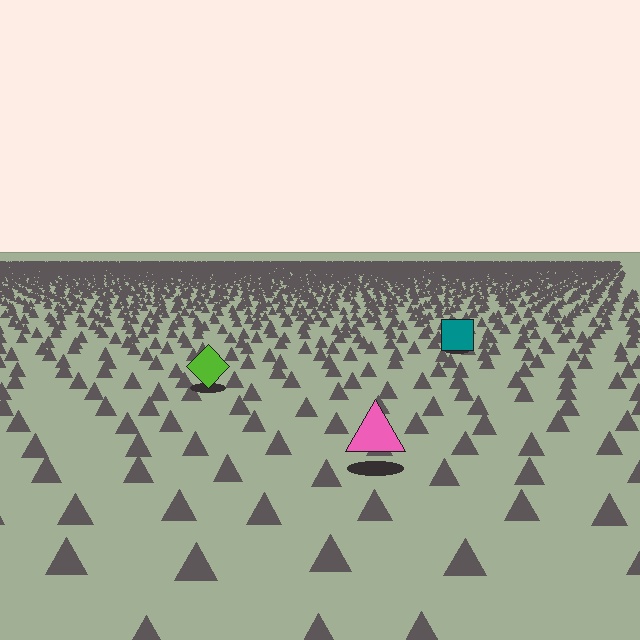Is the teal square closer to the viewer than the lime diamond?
No. The lime diamond is closer — you can tell from the texture gradient: the ground texture is coarser near it.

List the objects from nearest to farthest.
From nearest to farthest: the pink triangle, the lime diamond, the teal square.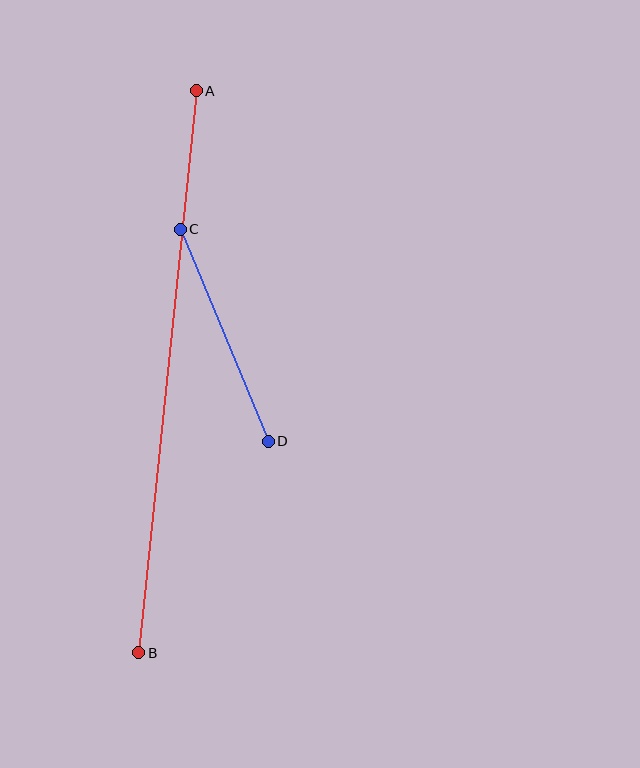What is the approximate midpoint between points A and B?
The midpoint is at approximately (168, 372) pixels.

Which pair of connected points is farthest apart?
Points A and B are farthest apart.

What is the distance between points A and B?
The distance is approximately 565 pixels.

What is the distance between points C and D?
The distance is approximately 230 pixels.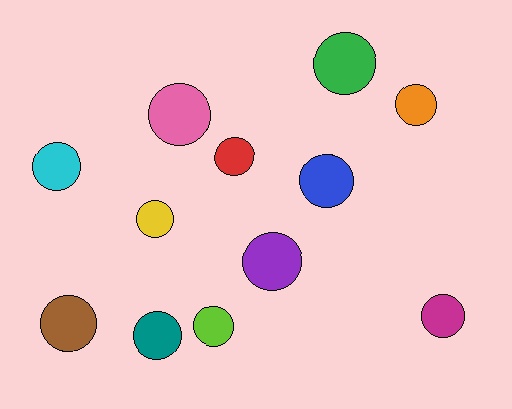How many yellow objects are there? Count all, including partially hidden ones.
There is 1 yellow object.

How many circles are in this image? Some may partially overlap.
There are 12 circles.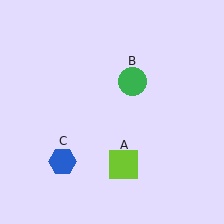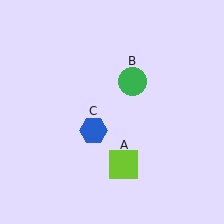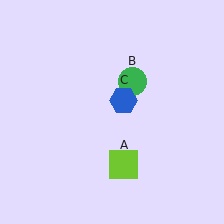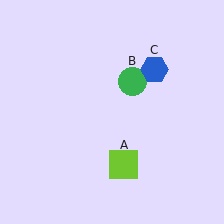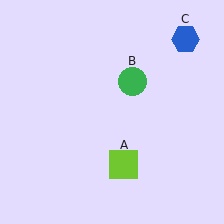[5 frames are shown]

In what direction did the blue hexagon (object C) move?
The blue hexagon (object C) moved up and to the right.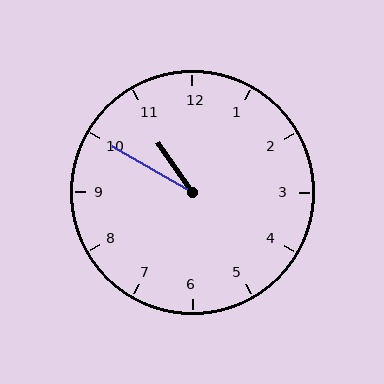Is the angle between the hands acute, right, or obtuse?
It is acute.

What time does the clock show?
10:50.